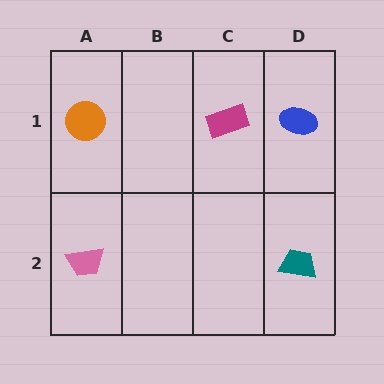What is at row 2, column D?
A teal trapezoid.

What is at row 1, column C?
A magenta rectangle.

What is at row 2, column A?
A pink trapezoid.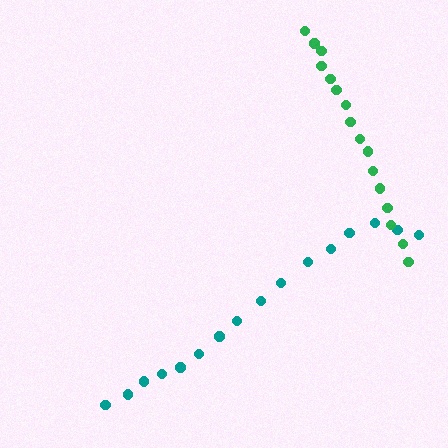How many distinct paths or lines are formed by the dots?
There are 2 distinct paths.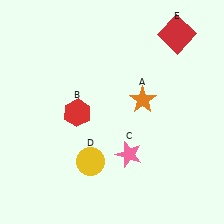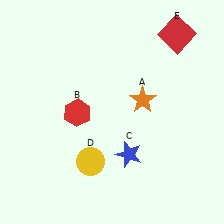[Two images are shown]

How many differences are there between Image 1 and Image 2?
There is 1 difference between the two images.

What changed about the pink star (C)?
In Image 1, C is pink. In Image 2, it changed to blue.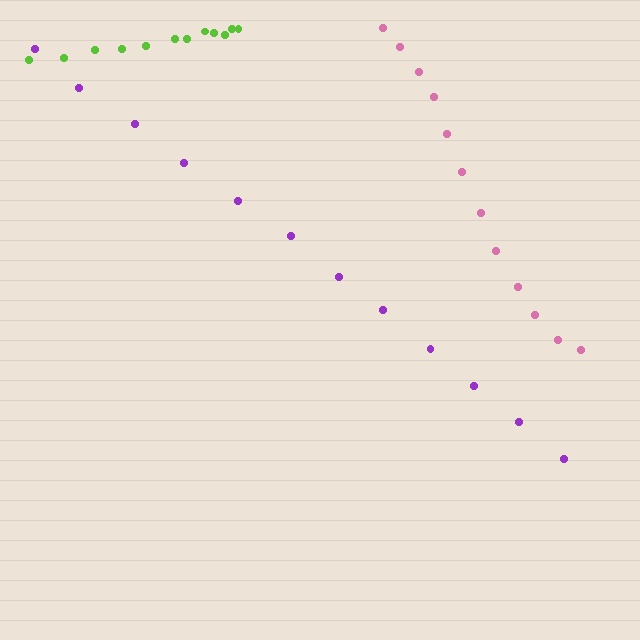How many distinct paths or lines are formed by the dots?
There are 3 distinct paths.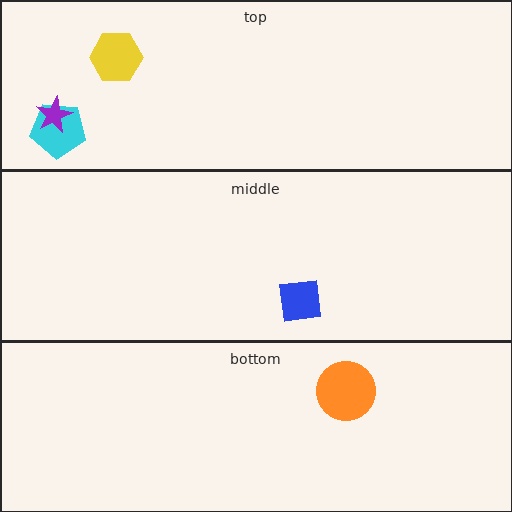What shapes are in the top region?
The cyan pentagon, the yellow hexagon, the purple star.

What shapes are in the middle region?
The blue square.